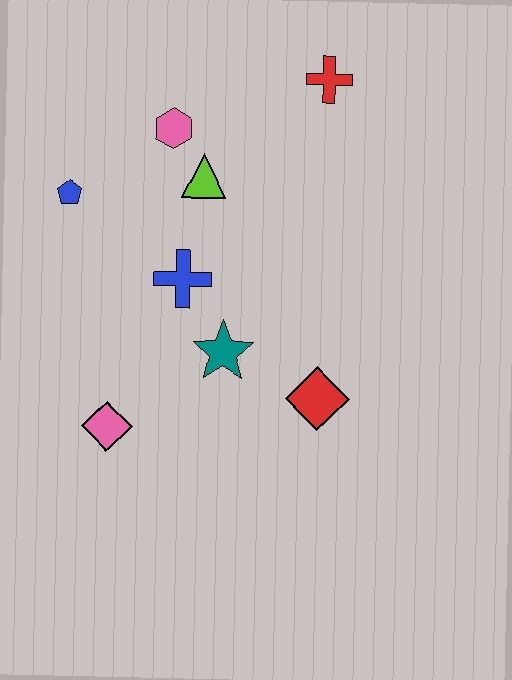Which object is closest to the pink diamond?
The teal star is closest to the pink diamond.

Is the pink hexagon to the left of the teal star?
Yes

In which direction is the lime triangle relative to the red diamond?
The lime triangle is above the red diamond.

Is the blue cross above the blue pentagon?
No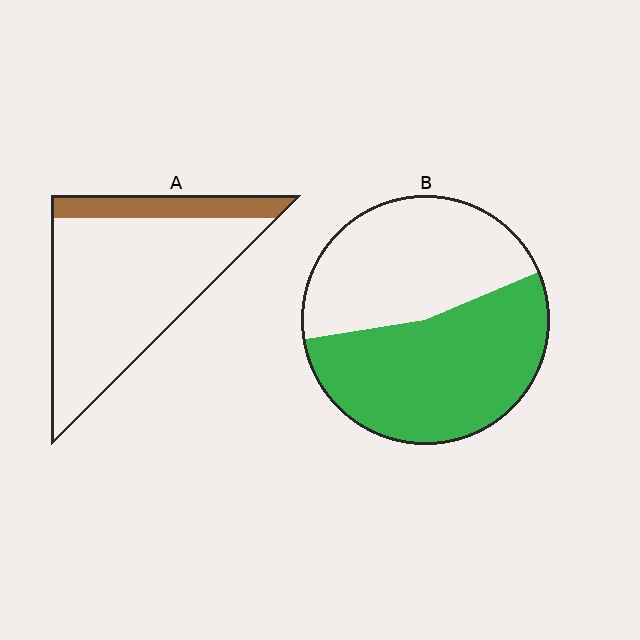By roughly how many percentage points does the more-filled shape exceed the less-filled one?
By roughly 35 percentage points (B over A).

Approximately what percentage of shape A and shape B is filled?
A is approximately 20% and B is approximately 55%.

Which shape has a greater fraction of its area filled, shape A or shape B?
Shape B.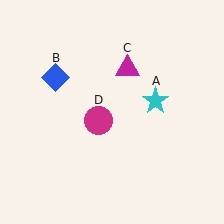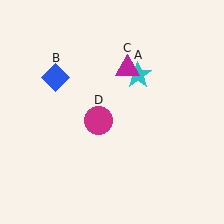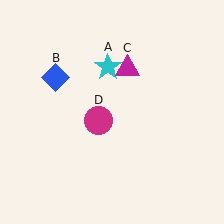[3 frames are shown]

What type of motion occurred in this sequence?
The cyan star (object A) rotated counterclockwise around the center of the scene.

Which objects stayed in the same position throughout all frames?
Blue diamond (object B) and magenta triangle (object C) and magenta circle (object D) remained stationary.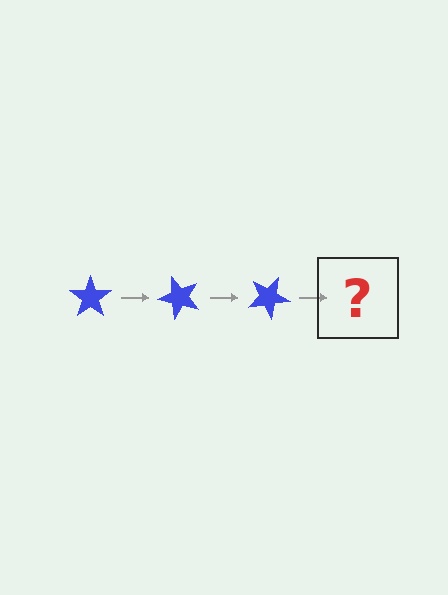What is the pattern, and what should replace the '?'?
The pattern is that the star rotates 50 degrees each step. The '?' should be a blue star rotated 150 degrees.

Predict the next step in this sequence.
The next step is a blue star rotated 150 degrees.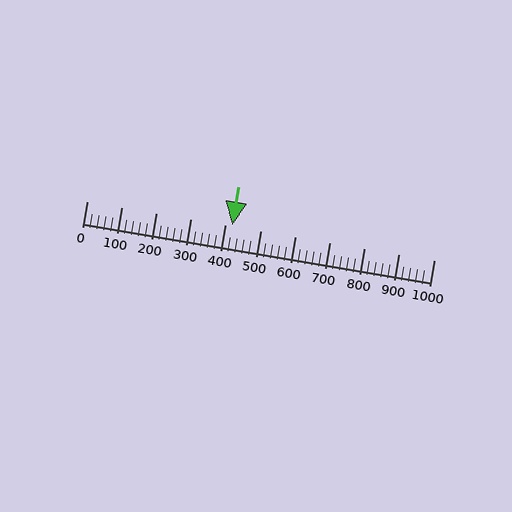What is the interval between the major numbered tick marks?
The major tick marks are spaced 100 units apart.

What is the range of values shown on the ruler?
The ruler shows values from 0 to 1000.